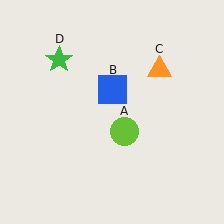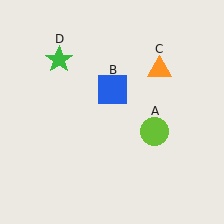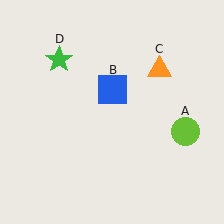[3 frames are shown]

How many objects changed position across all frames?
1 object changed position: lime circle (object A).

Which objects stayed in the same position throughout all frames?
Blue square (object B) and orange triangle (object C) and green star (object D) remained stationary.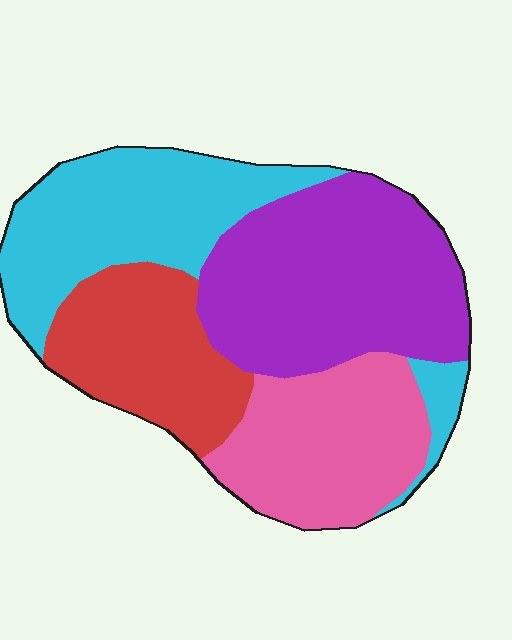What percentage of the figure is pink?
Pink covers 22% of the figure.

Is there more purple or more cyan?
Purple.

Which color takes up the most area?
Purple, at roughly 30%.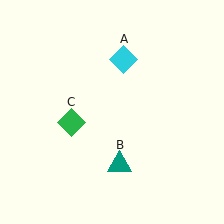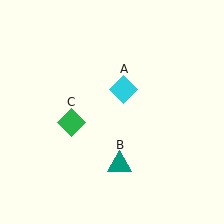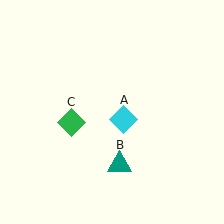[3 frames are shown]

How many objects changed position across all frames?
1 object changed position: cyan diamond (object A).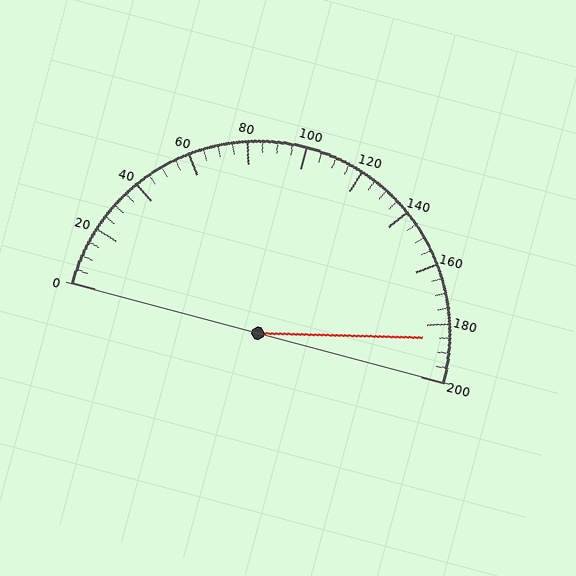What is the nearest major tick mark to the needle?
The nearest major tick mark is 180.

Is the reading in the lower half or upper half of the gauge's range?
The reading is in the upper half of the range (0 to 200).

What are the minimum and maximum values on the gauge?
The gauge ranges from 0 to 200.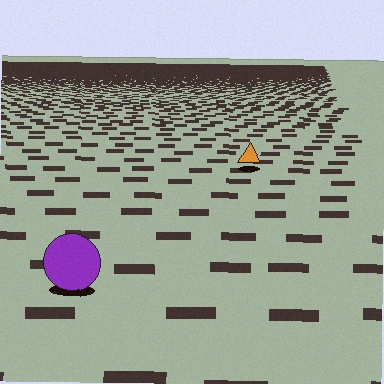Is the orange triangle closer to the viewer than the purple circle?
No. The purple circle is closer — you can tell from the texture gradient: the ground texture is coarser near it.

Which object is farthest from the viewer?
The orange triangle is farthest from the viewer. It appears smaller and the ground texture around it is denser.